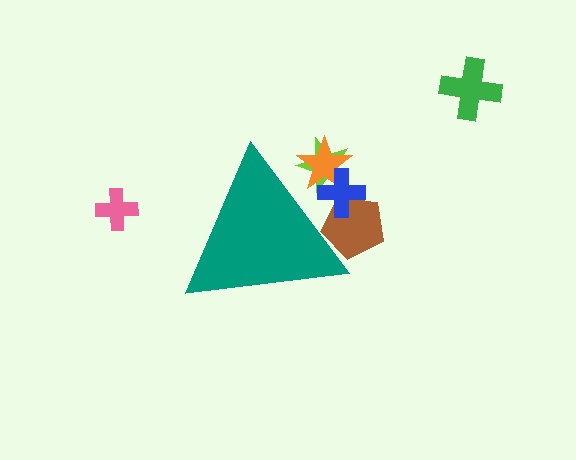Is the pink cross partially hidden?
No, the pink cross is fully visible.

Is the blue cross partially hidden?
Yes, the blue cross is partially hidden behind the teal triangle.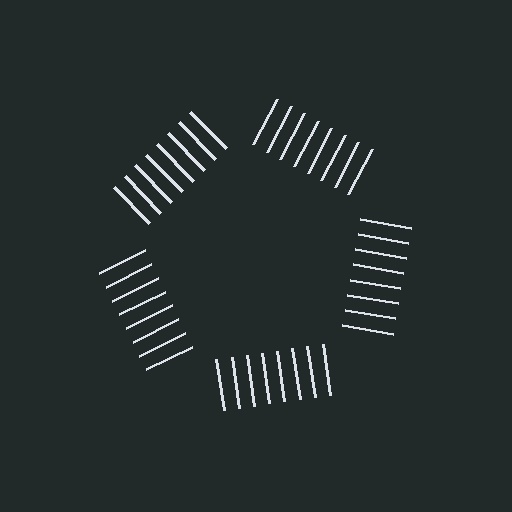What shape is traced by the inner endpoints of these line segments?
An illusory pentagon — the line segments terminate on its edges but no continuous stroke is drawn.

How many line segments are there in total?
40 — 8 along each of the 5 edges.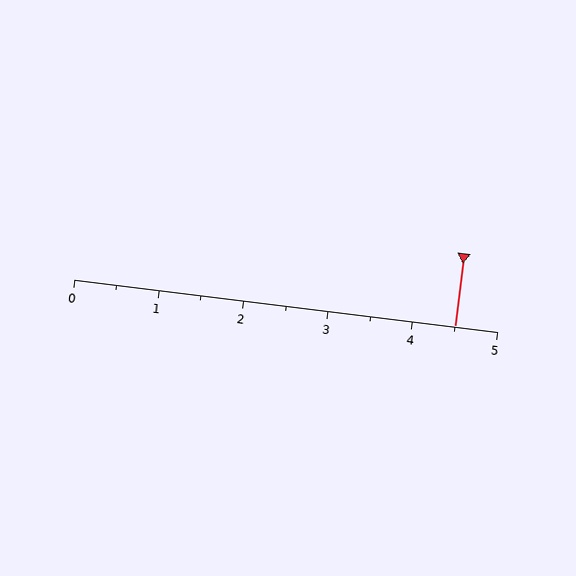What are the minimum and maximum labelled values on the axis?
The axis runs from 0 to 5.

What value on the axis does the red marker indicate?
The marker indicates approximately 4.5.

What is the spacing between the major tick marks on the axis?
The major ticks are spaced 1 apart.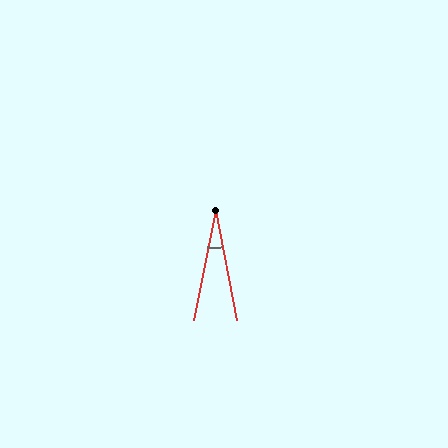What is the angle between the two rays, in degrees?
Approximately 22 degrees.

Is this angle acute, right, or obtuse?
It is acute.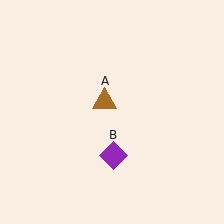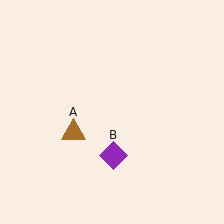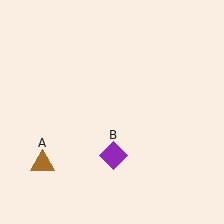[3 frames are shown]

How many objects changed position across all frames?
1 object changed position: brown triangle (object A).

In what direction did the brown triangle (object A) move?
The brown triangle (object A) moved down and to the left.